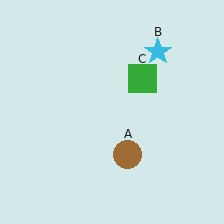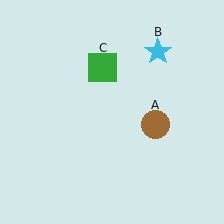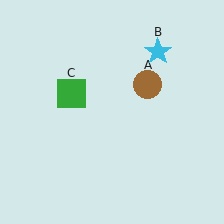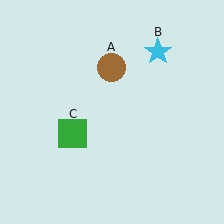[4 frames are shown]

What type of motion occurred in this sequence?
The brown circle (object A), green square (object C) rotated counterclockwise around the center of the scene.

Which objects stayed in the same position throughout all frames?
Cyan star (object B) remained stationary.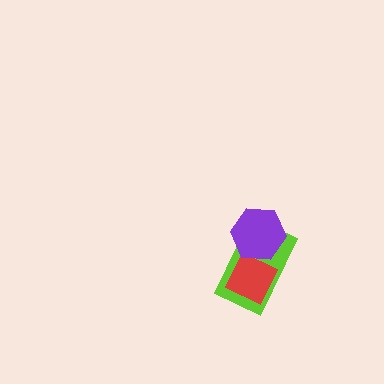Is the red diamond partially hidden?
Yes, it is partially covered by another shape.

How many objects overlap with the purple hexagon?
2 objects overlap with the purple hexagon.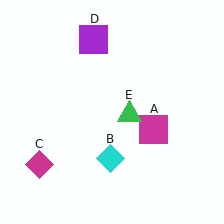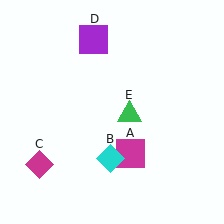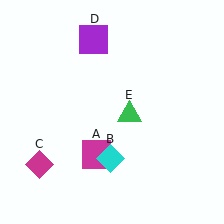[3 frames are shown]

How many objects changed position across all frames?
1 object changed position: magenta square (object A).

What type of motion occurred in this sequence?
The magenta square (object A) rotated clockwise around the center of the scene.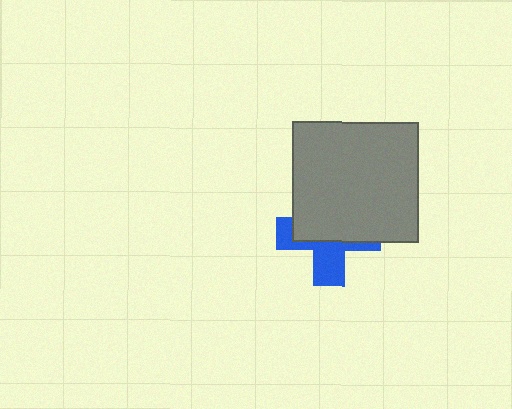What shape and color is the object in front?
The object in front is a gray rectangle.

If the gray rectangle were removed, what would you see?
You would see the complete blue cross.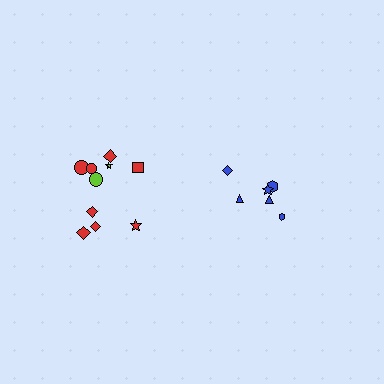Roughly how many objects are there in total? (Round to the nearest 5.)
Roughly 15 objects in total.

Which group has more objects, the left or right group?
The left group.